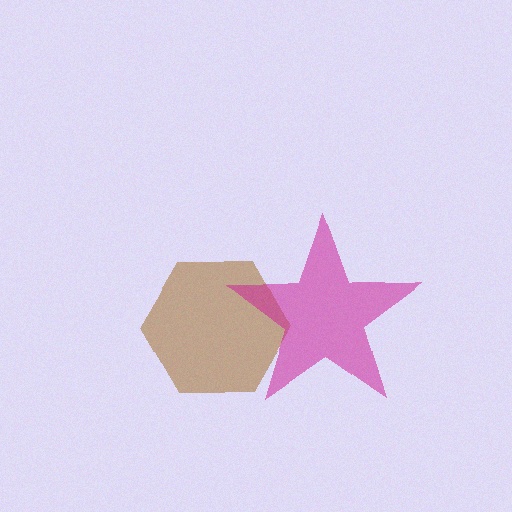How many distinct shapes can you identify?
There are 2 distinct shapes: a brown hexagon, a magenta star.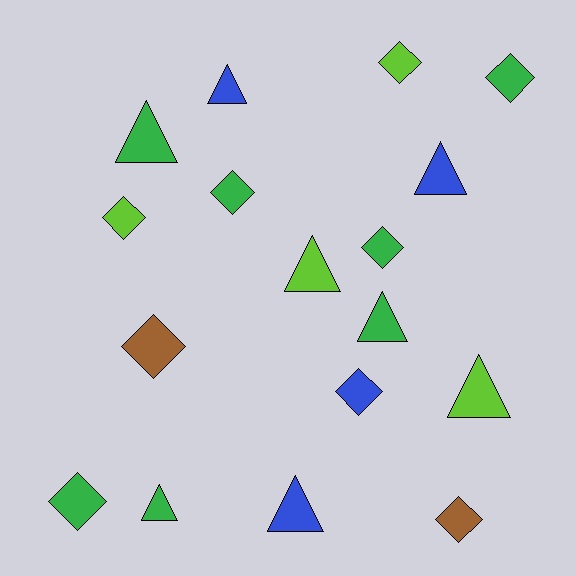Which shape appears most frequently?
Diamond, with 9 objects.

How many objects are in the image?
There are 17 objects.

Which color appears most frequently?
Green, with 7 objects.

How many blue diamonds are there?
There is 1 blue diamond.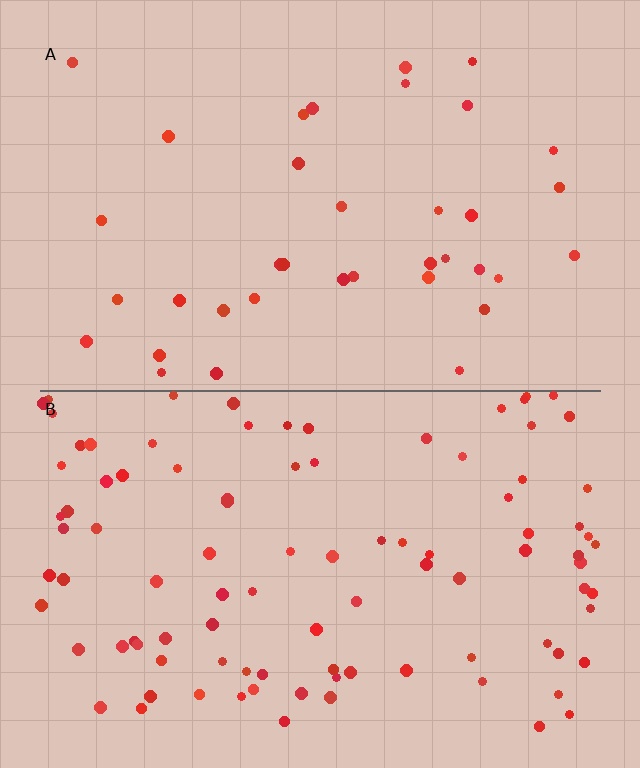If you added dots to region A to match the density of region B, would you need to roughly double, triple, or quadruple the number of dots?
Approximately triple.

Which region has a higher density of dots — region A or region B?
B (the bottom).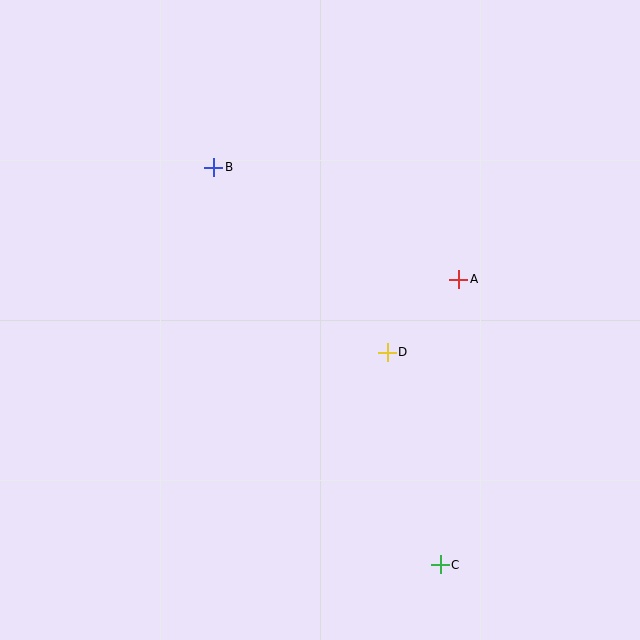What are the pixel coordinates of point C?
Point C is at (440, 565).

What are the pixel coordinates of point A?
Point A is at (459, 279).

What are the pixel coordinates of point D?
Point D is at (387, 352).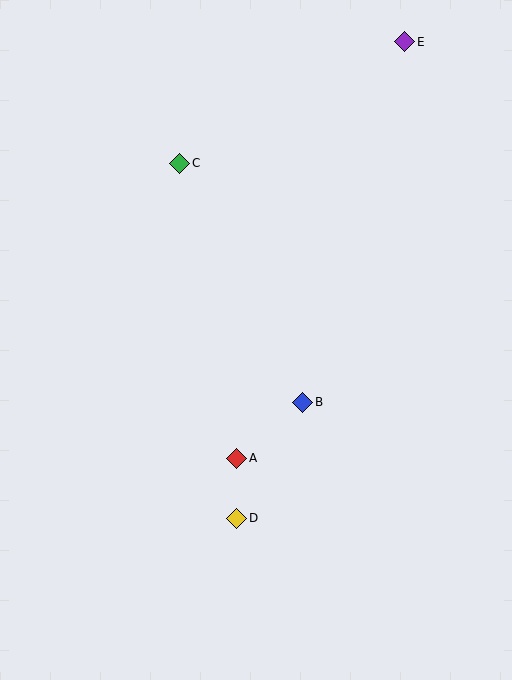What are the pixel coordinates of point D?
Point D is at (237, 518).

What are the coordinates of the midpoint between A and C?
The midpoint between A and C is at (208, 311).